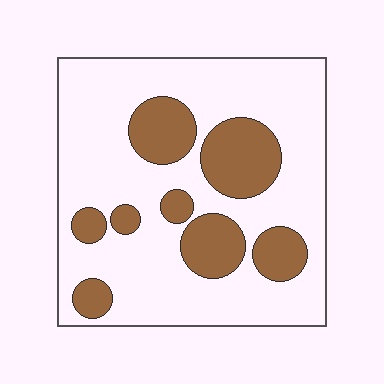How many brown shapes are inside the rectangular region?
8.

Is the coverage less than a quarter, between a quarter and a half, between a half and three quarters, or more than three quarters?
Between a quarter and a half.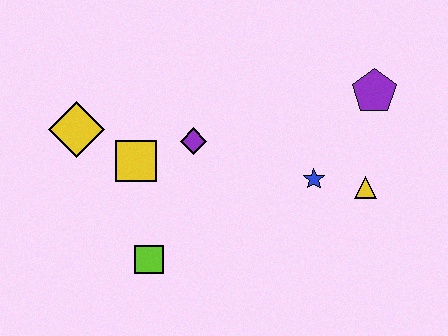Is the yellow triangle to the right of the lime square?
Yes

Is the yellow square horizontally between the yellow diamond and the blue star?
Yes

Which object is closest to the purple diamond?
The yellow square is closest to the purple diamond.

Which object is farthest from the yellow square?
The purple pentagon is farthest from the yellow square.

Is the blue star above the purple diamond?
No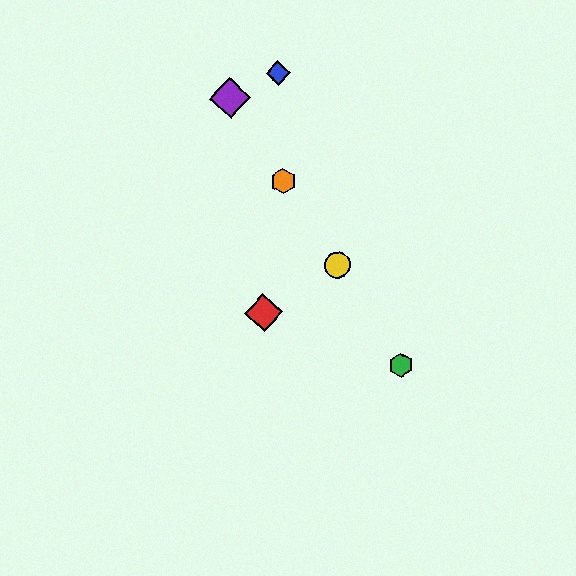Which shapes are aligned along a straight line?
The green hexagon, the yellow circle, the purple diamond, the orange hexagon are aligned along a straight line.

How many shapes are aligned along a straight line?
4 shapes (the green hexagon, the yellow circle, the purple diamond, the orange hexagon) are aligned along a straight line.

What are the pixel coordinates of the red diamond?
The red diamond is at (264, 313).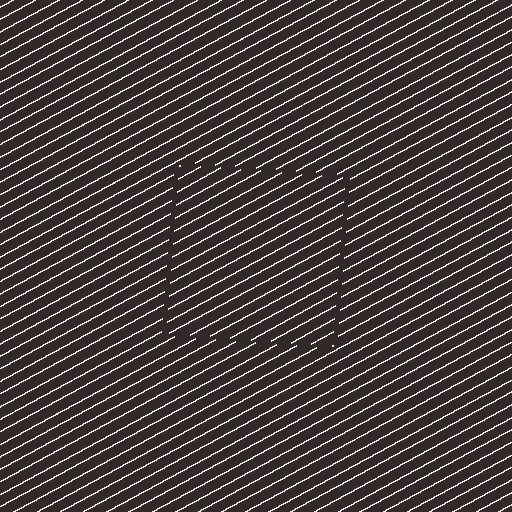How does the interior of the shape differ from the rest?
The interior of the shape contains the same grating, shifted by half a period — the contour is defined by the phase discontinuity where line-ends from the inner and outer gratings abut.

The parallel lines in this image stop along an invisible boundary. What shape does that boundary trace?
An illusory square. The interior of the shape contains the same grating, shifted by half a period — the contour is defined by the phase discontinuity where line-ends from the inner and outer gratings abut.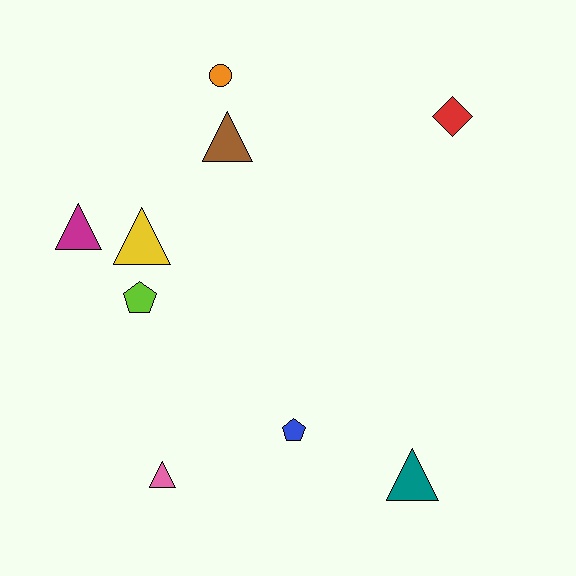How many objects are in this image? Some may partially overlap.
There are 9 objects.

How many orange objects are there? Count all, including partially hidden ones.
There is 1 orange object.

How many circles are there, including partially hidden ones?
There is 1 circle.